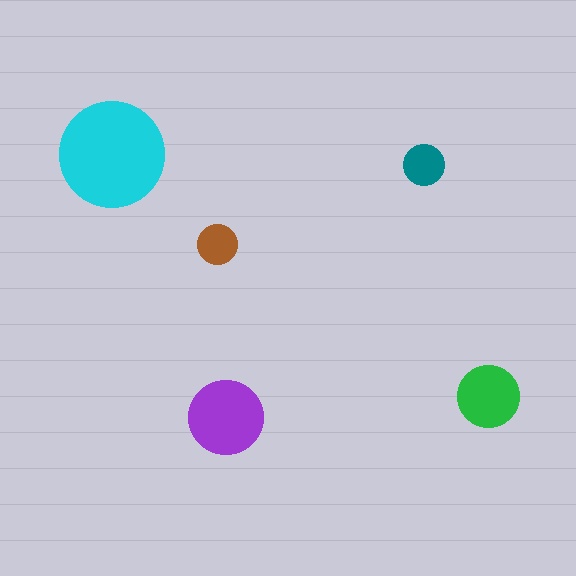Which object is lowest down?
The purple circle is bottommost.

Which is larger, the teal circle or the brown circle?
The teal one.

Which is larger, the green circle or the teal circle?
The green one.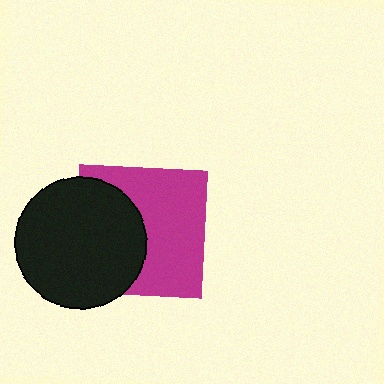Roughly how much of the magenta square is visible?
About half of it is visible (roughly 57%).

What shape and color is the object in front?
The object in front is a black circle.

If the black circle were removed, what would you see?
You would see the complete magenta square.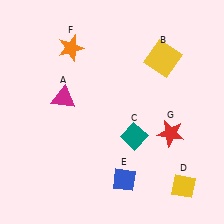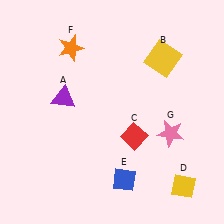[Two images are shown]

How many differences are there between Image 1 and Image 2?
There are 3 differences between the two images.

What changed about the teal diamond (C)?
In Image 1, C is teal. In Image 2, it changed to red.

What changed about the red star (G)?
In Image 1, G is red. In Image 2, it changed to pink.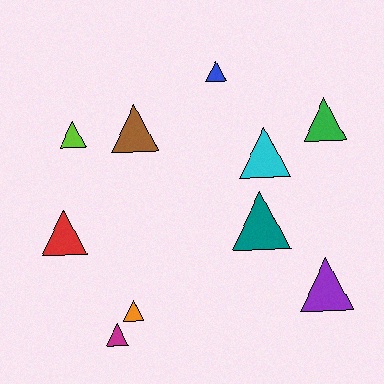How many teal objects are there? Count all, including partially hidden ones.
There is 1 teal object.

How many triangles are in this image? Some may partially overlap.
There are 10 triangles.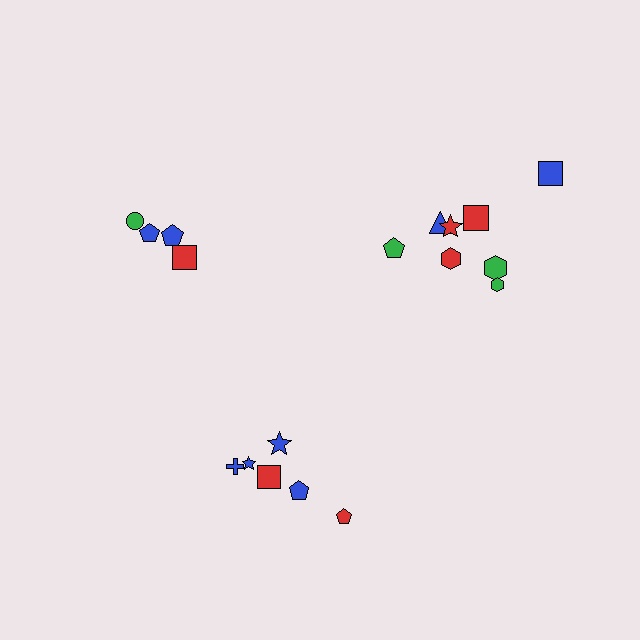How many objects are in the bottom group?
There are 6 objects.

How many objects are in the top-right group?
There are 8 objects.